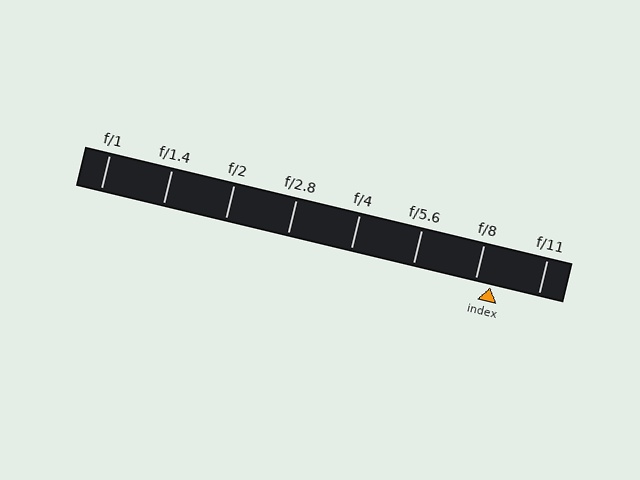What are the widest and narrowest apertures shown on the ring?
The widest aperture shown is f/1 and the narrowest is f/11.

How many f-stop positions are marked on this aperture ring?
There are 8 f-stop positions marked.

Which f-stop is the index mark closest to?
The index mark is closest to f/8.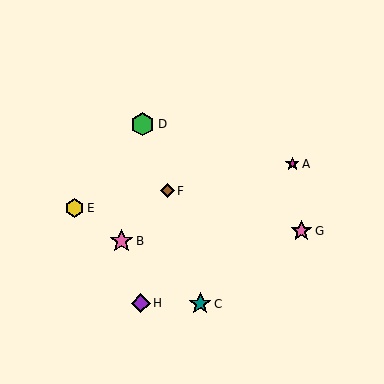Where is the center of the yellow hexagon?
The center of the yellow hexagon is at (75, 208).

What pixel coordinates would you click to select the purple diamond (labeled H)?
Click at (141, 303) to select the purple diamond H.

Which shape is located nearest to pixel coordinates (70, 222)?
The yellow hexagon (labeled E) at (75, 208) is nearest to that location.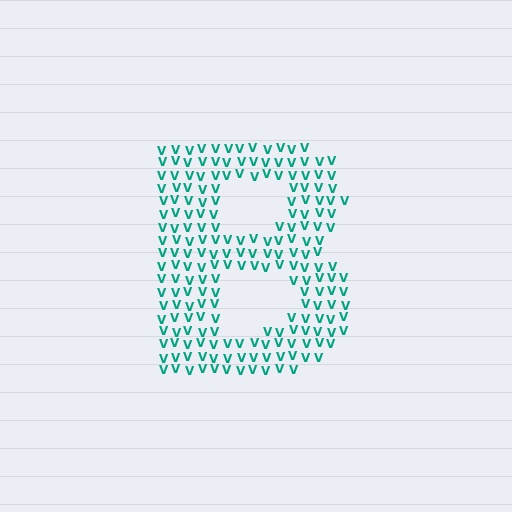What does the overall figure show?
The overall figure shows the letter B.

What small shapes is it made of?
It is made of small letter V's.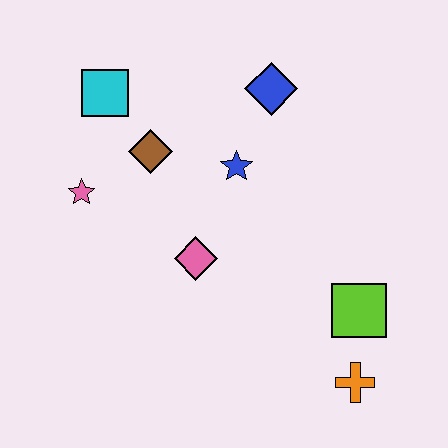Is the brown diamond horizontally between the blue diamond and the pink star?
Yes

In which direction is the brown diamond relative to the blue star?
The brown diamond is to the left of the blue star.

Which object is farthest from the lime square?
The cyan square is farthest from the lime square.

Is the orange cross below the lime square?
Yes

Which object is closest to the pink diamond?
The blue star is closest to the pink diamond.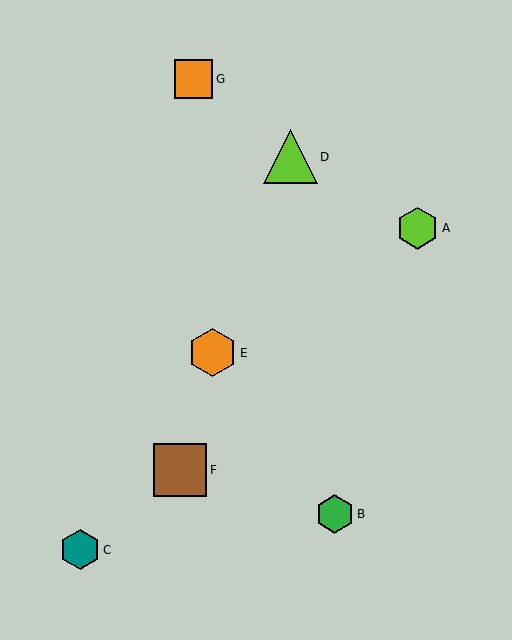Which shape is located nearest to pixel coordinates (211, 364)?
The orange hexagon (labeled E) at (213, 353) is nearest to that location.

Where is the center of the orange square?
The center of the orange square is at (194, 79).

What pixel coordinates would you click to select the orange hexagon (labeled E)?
Click at (213, 353) to select the orange hexagon E.